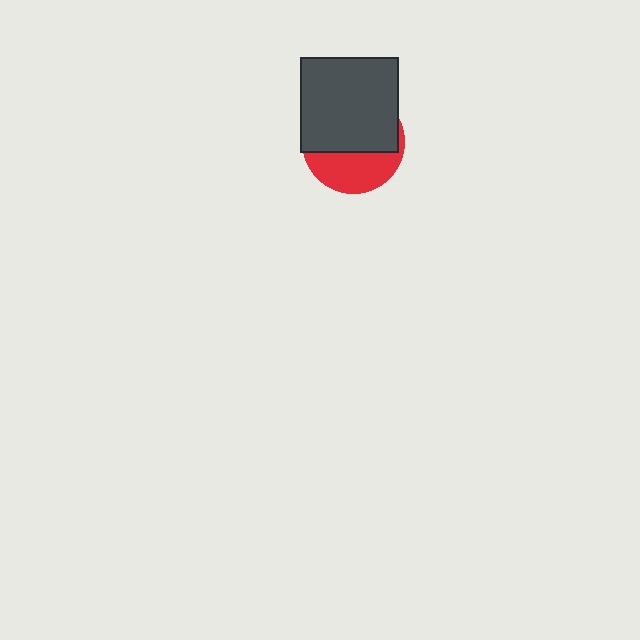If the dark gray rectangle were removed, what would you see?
You would see the complete red circle.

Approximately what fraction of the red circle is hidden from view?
Roughly 62% of the red circle is hidden behind the dark gray rectangle.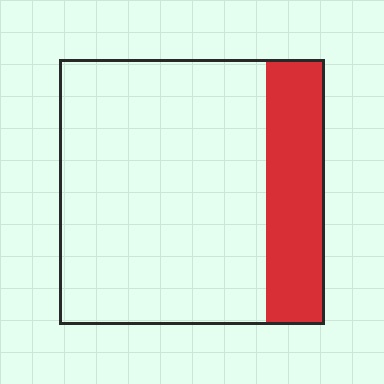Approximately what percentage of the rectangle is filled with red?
Approximately 20%.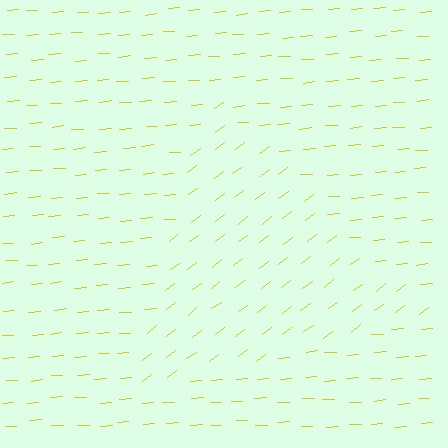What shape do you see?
I see a triangle.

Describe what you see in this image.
The image is filled with small yellow line segments. A triangle region in the image has lines oriented differently from the surrounding lines, creating a visible texture boundary.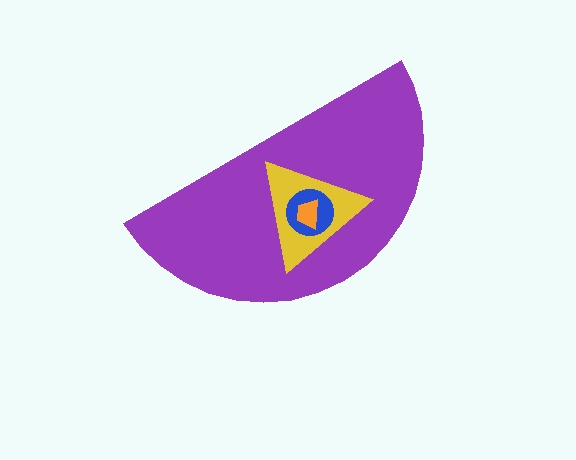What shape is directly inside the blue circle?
The orange trapezoid.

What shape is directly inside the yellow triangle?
The blue circle.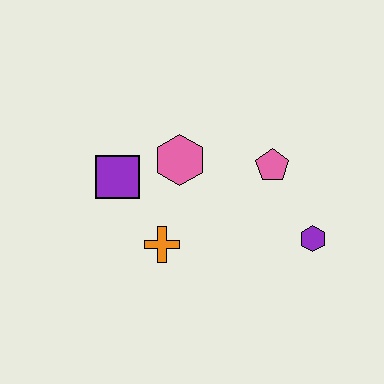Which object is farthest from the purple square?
The purple hexagon is farthest from the purple square.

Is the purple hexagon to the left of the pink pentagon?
No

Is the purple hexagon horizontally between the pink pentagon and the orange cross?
No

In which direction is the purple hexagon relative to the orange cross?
The purple hexagon is to the right of the orange cross.